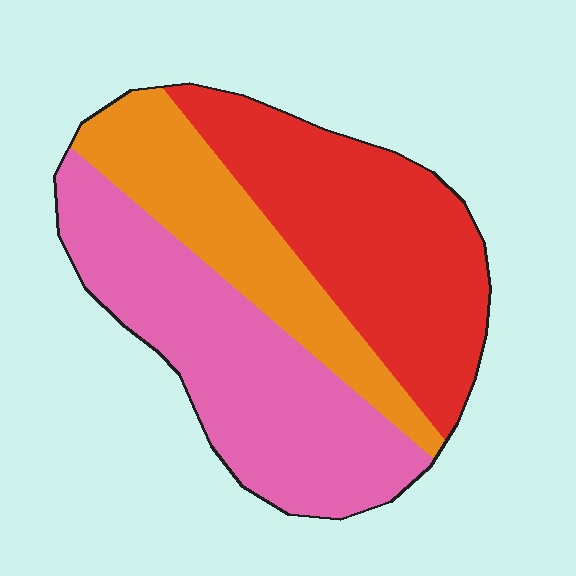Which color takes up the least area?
Orange, at roughly 25%.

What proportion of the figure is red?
Red covers roughly 35% of the figure.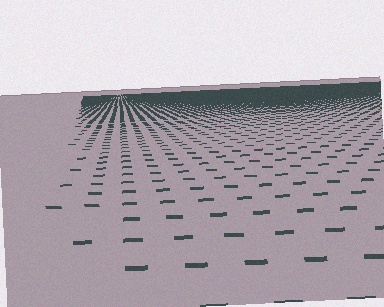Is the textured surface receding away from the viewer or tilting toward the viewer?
The surface is receding away from the viewer. Texture elements get smaller and denser toward the top.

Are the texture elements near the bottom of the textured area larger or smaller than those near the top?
Larger. Near the bottom, elements are closer to the viewer and appear at a bigger on-screen size.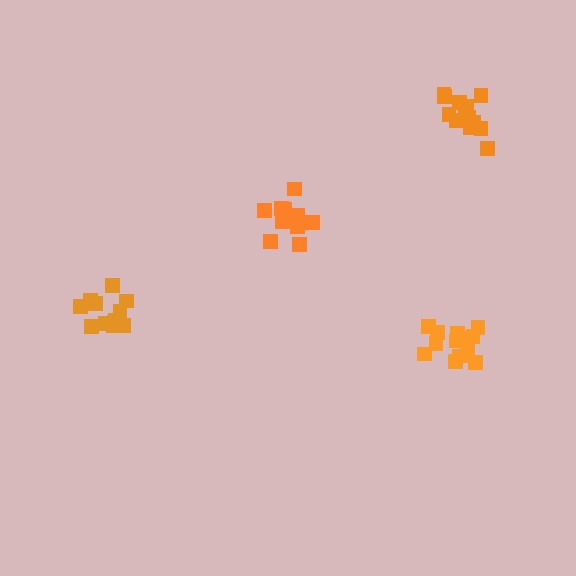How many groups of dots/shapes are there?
There are 4 groups.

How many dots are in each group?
Group 1: 15 dots, Group 2: 16 dots, Group 3: 13 dots, Group 4: 12 dots (56 total).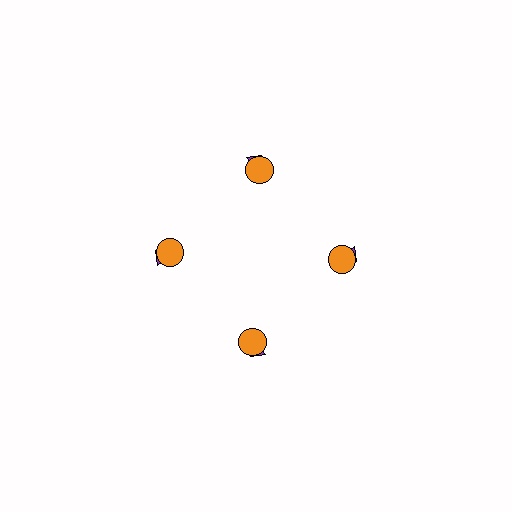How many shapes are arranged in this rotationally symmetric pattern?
There are 8 shapes, arranged in 4 groups of 2.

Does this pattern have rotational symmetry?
Yes, this pattern has 4-fold rotational symmetry. It looks the same after rotating 90 degrees around the center.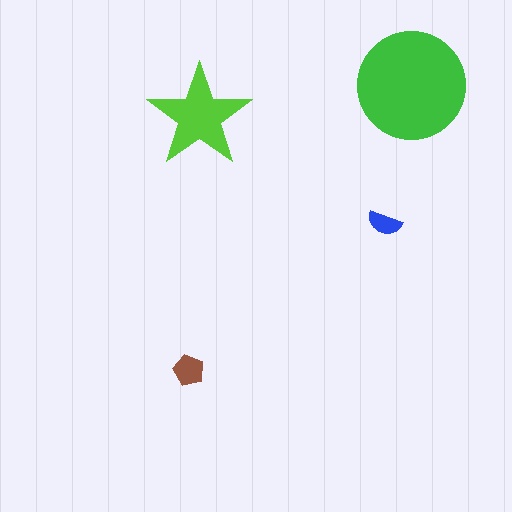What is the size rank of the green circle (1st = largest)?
1st.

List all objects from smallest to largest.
The blue semicircle, the brown pentagon, the lime star, the green circle.